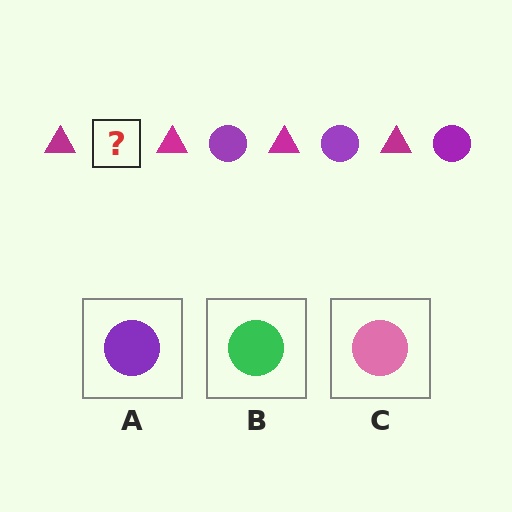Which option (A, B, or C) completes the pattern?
A.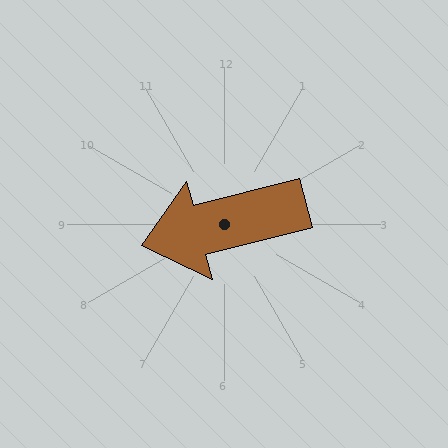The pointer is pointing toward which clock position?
Roughly 9 o'clock.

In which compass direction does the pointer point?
West.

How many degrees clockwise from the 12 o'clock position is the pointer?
Approximately 256 degrees.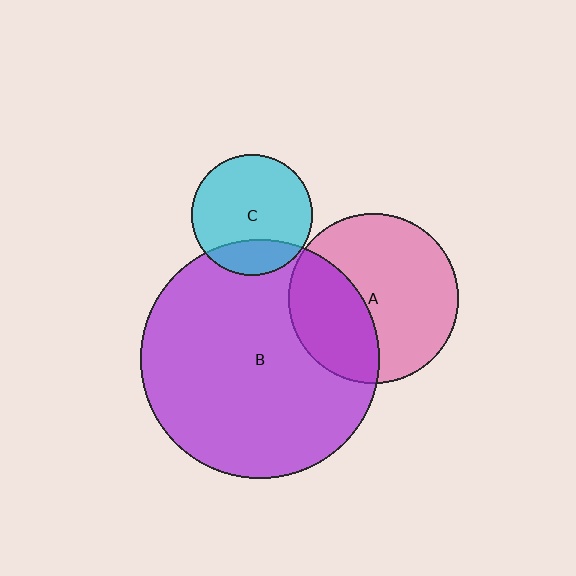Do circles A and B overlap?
Yes.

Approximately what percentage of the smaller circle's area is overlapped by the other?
Approximately 35%.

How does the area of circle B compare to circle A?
Approximately 2.0 times.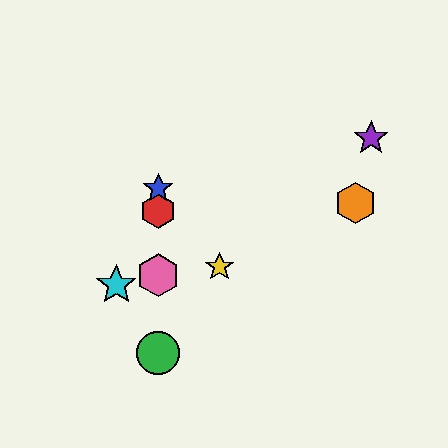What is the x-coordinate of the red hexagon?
The red hexagon is at x≈158.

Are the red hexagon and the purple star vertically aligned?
No, the red hexagon is at x≈158 and the purple star is at x≈371.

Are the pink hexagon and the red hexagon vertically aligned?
Yes, both are at x≈158.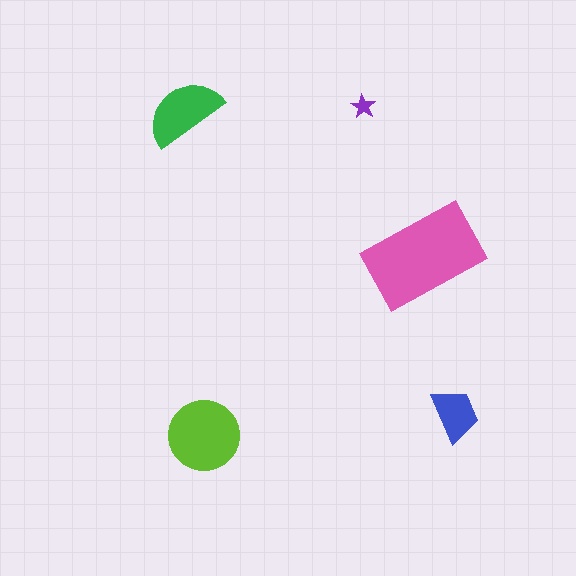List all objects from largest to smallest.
The pink rectangle, the lime circle, the green semicircle, the blue trapezoid, the purple star.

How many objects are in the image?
There are 5 objects in the image.